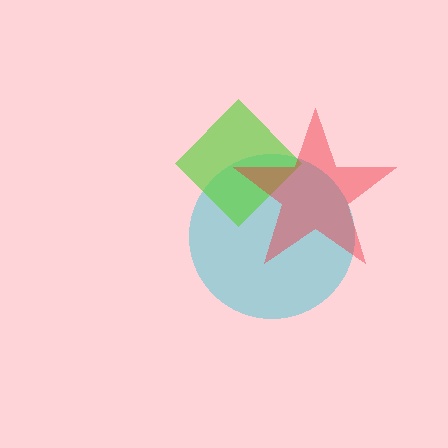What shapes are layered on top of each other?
The layered shapes are: a cyan circle, a lime diamond, a red star.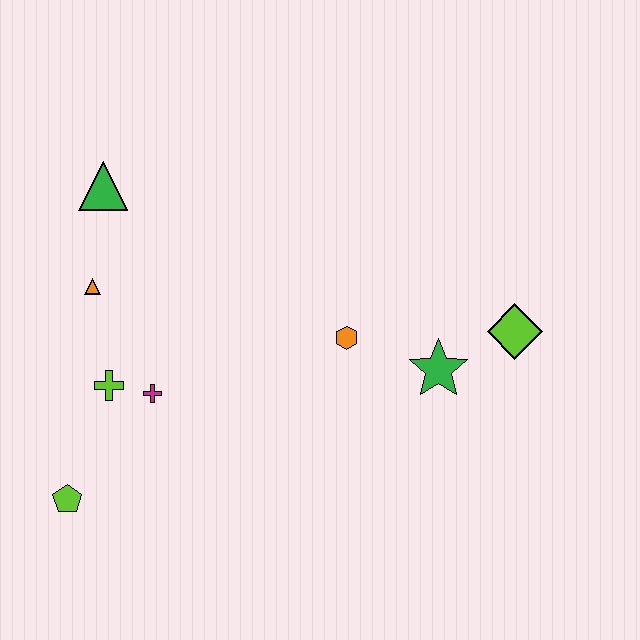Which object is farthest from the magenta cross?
The lime diamond is farthest from the magenta cross.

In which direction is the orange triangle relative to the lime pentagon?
The orange triangle is above the lime pentagon.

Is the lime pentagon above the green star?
No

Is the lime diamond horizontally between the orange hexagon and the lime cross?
No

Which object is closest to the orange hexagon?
The green star is closest to the orange hexagon.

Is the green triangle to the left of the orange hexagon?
Yes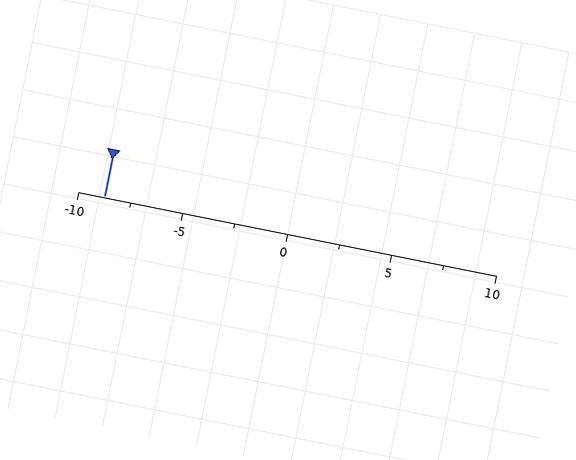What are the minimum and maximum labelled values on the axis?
The axis runs from -10 to 10.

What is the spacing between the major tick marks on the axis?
The major ticks are spaced 5 apart.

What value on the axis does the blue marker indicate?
The marker indicates approximately -8.8.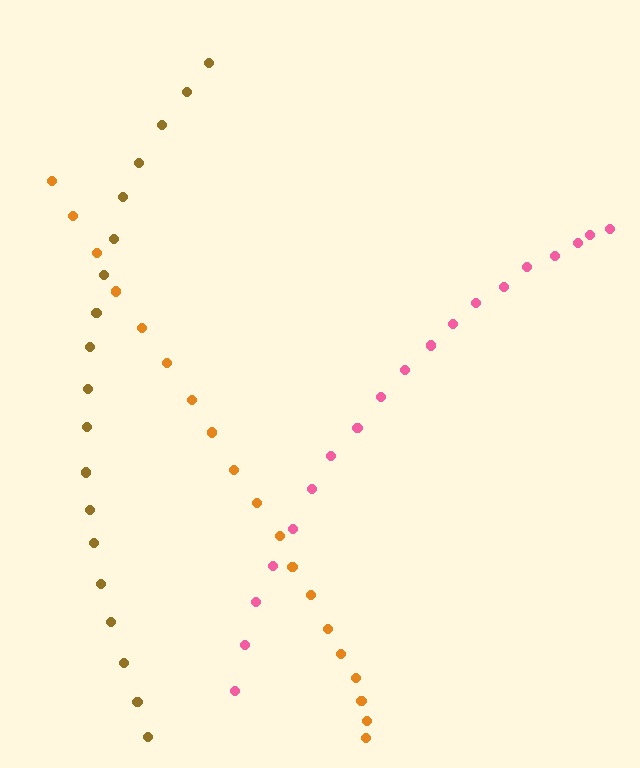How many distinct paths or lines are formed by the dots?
There are 3 distinct paths.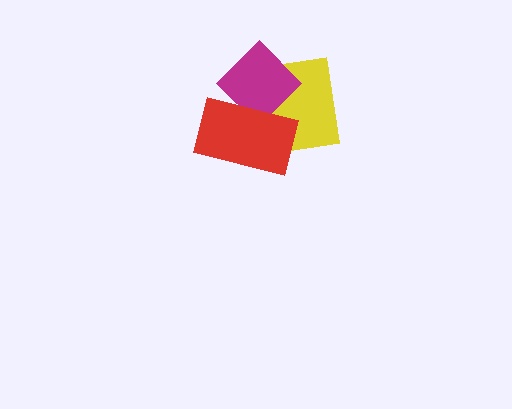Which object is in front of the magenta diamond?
The red rectangle is in front of the magenta diamond.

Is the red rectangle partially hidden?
No, no other shape covers it.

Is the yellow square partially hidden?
Yes, it is partially covered by another shape.